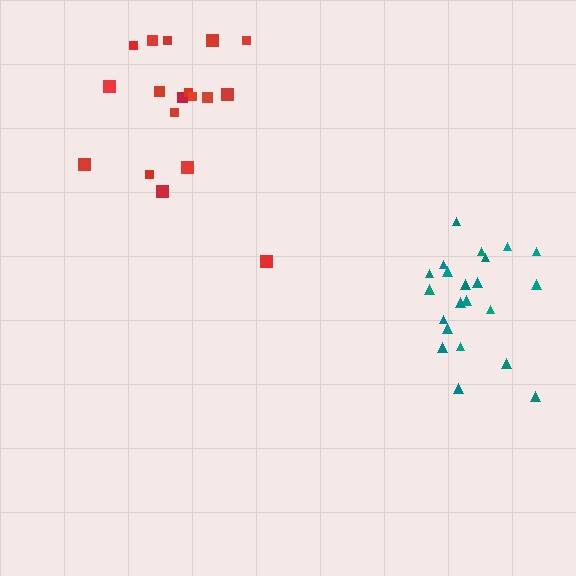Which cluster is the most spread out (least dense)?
Red.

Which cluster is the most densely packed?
Teal.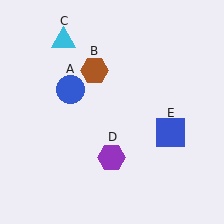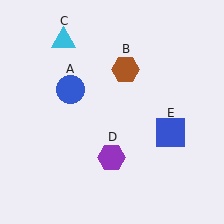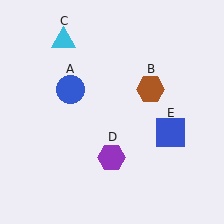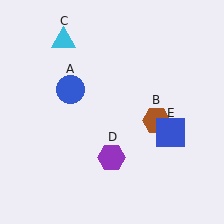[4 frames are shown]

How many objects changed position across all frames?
1 object changed position: brown hexagon (object B).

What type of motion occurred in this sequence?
The brown hexagon (object B) rotated clockwise around the center of the scene.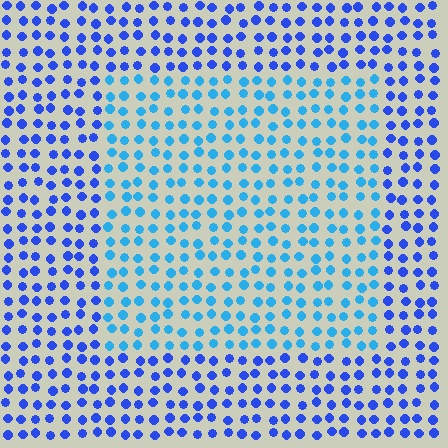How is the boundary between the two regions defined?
The boundary is defined purely by a slight shift in hue (about 32 degrees). Spacing, size, and orientation are identical on both sides.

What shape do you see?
I see a rectangle.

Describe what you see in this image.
The image is filled with small blue elements in a uniform arrangement. A rectangle-shaped region is visible where the elements are tinted to a slightly different hue, forming a subtle color boundary.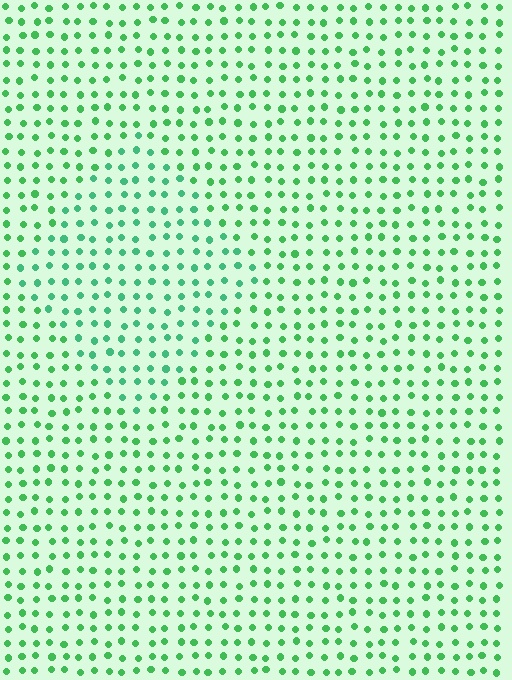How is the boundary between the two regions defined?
The boundary is defined purely by a slight shift in hue (about 19 degrees). Spacing, size, and orientation are identical on both sides.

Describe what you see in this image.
The image is filled with small green elements in a uniform arrangement. A diamond-shaped region is visible where the elements are tinted to a slightly different hue, forming a subtle color boundary.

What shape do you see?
I see a diamond.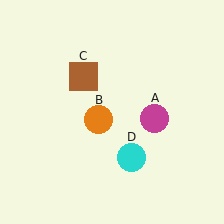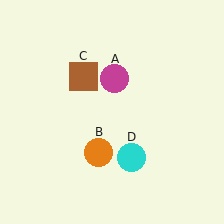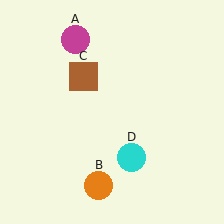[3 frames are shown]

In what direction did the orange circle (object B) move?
The orange circle (object B) moved down.